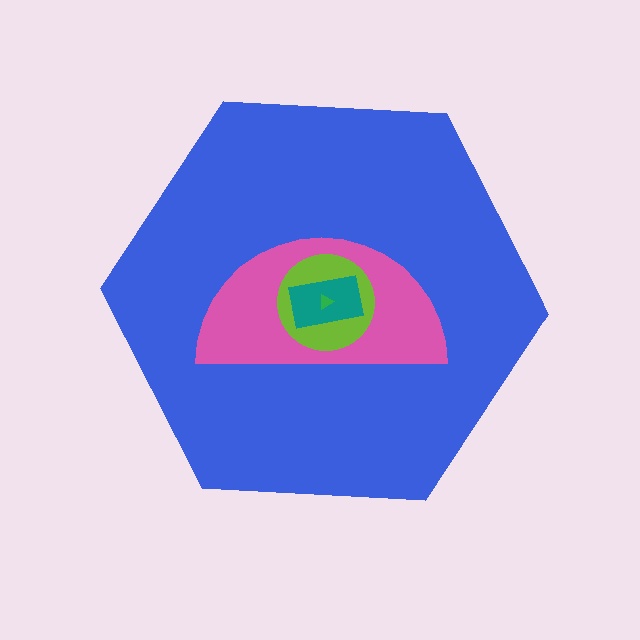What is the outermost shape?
The blue hexagon.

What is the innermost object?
The green triangle.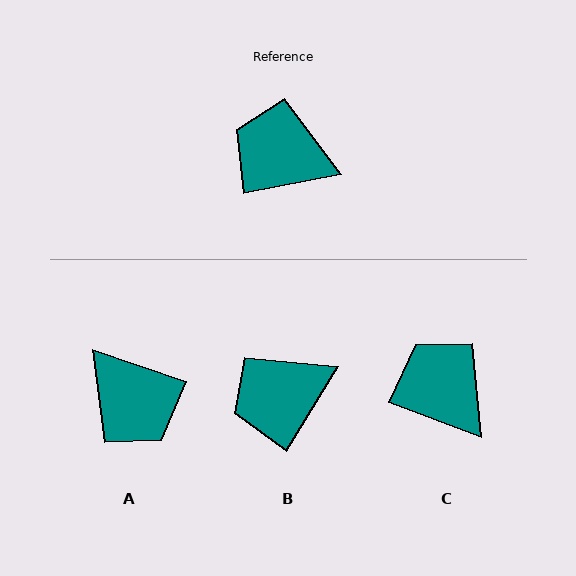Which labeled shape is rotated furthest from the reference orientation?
A, about 150 degrees away.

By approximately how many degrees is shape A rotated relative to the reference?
Approximately 150 degrees counter-clockwise.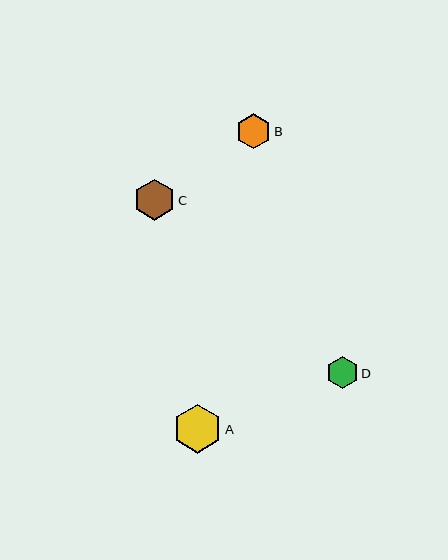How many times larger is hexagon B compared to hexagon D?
Hexagon B is approximately 1.1 times the size of hexagon D.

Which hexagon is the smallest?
Hexagon D is the smallest with a size of approximately 32 pixels.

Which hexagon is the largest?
Hexagon A is the largest with a size of approximately 49 pixels.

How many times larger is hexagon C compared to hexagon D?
Hexagon C is approximately 1.3 times the size of hexagon D.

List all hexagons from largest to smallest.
From largest to smallest: A, C, B, D.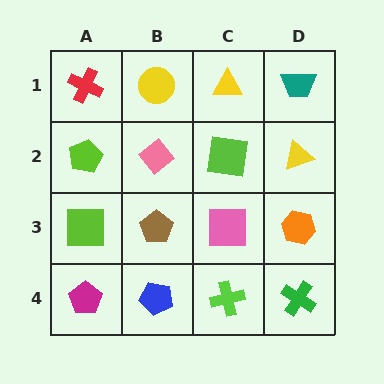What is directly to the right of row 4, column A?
A blue pentagon.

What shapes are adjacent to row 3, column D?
A yellow triangle (row 2, column D), a green cross (row 4, column D), a pink square (row 3, column C).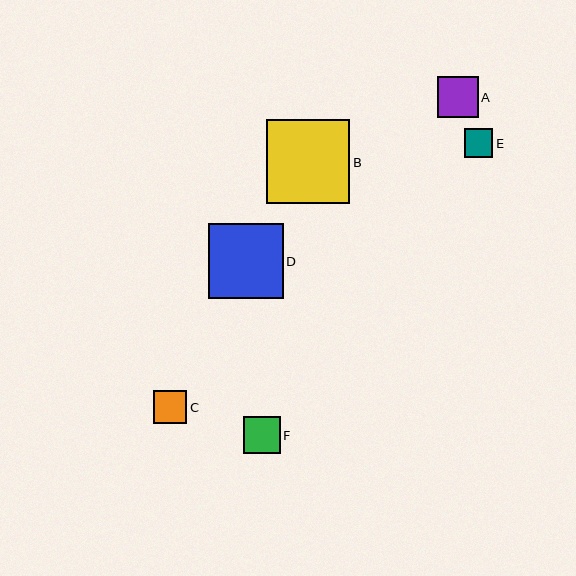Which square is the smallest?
Square E is the smallest with a size of approximately 29 pixels.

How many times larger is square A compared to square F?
Square A is approximately 1.1 times the size of square F.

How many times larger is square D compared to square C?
Square D is approximately 2.2 times the size of square C.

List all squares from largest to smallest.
From largest to smallest: B, D, A, F, C, E.